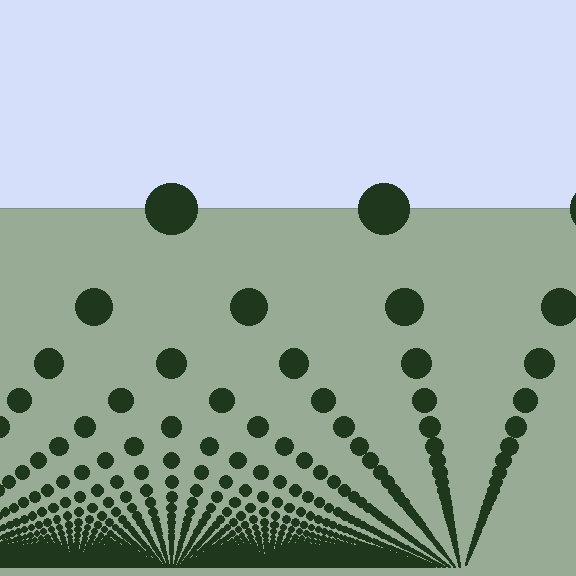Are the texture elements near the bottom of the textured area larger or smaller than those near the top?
Smaller. The gradient is inverted — elements near the bottom are smaller and denser.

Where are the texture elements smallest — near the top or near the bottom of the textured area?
Near the bottom.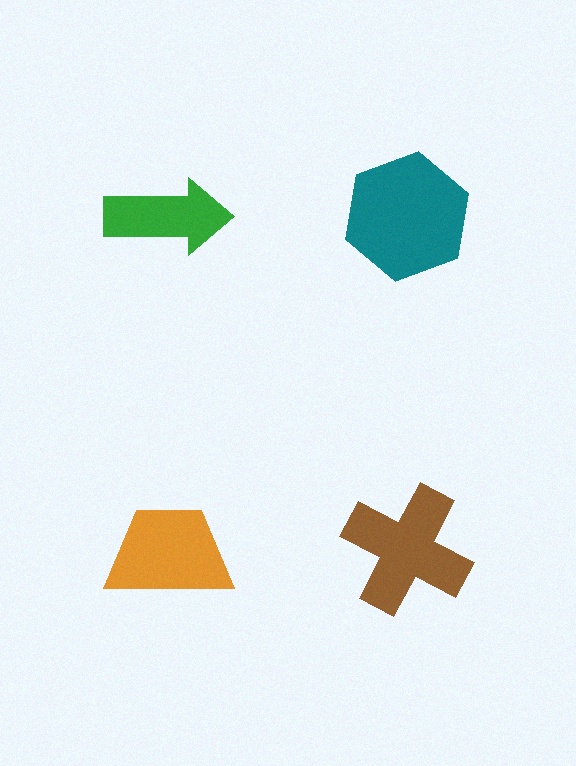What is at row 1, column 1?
A green arrow.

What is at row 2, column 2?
A brown cross.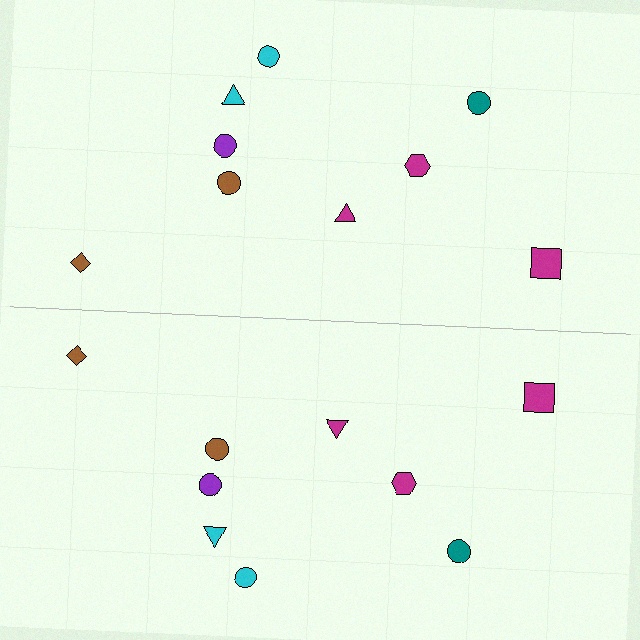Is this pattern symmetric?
Yes, this pattern has bilateral (reflection) symmetry.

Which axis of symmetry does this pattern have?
The pattern has a horizontal axis of symmetry running through the center of the image.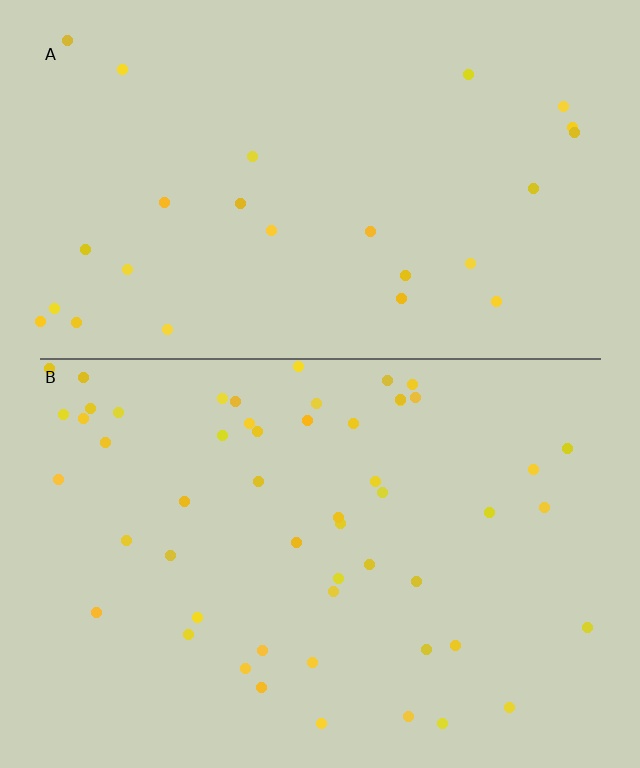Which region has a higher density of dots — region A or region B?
B (the bottom).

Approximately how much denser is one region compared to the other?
Approximately 2.1× — region B over region A.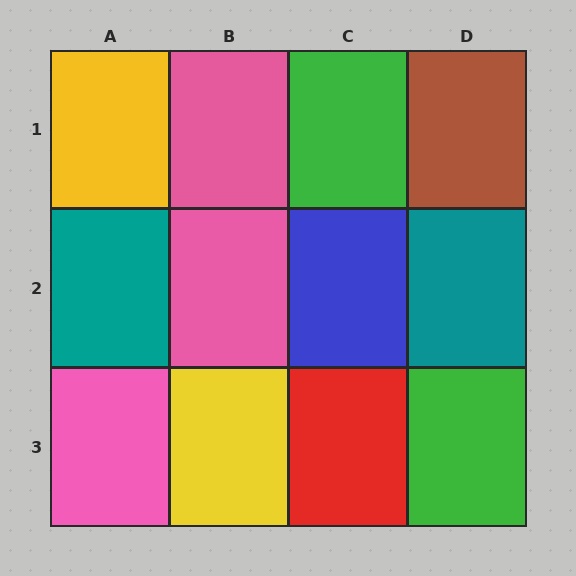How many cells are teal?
2 cells are teal.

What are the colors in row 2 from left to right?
Teal, pink, blue, teal.